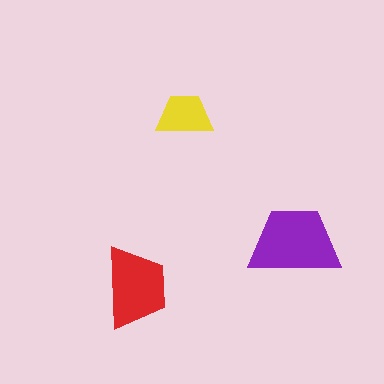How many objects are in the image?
There are 3 objects in the image.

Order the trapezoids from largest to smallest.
the purple one, the red one, the yellow one.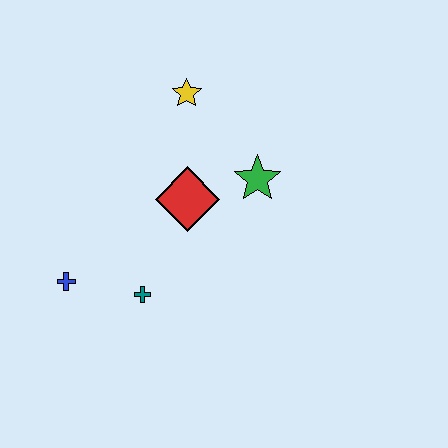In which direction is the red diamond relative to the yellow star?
The red diamond is below the yellow star.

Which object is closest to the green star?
The red diamond is closest to the green star.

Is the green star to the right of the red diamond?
Yes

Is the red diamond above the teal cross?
Yes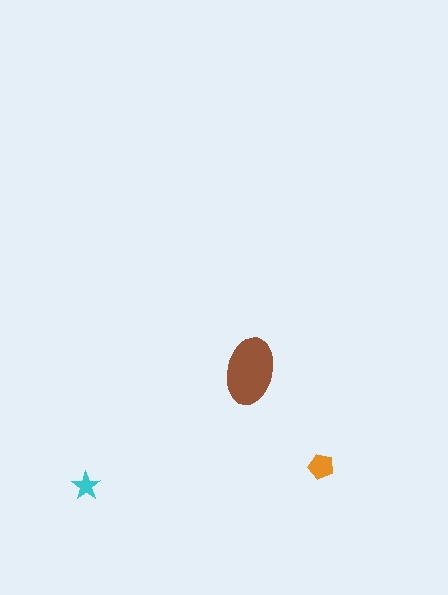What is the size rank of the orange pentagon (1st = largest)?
2nd.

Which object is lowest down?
The cyan star is bottommost.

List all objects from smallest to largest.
The cyan star, the orange pentagon, the brown ellipse.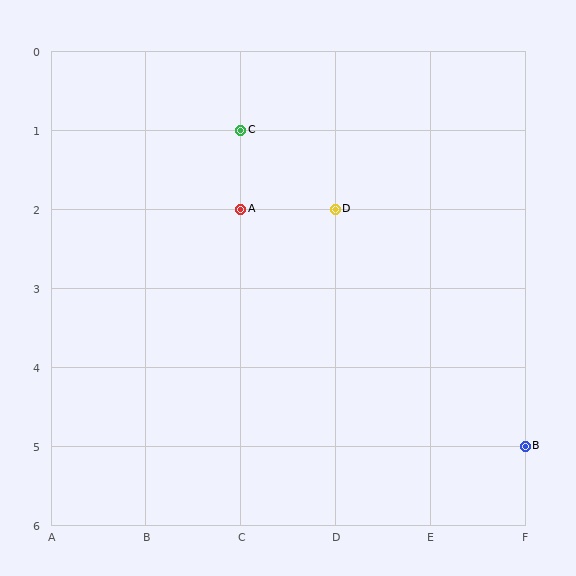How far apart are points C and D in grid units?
Points C and D are 1 column and 1 row apart (about 1.4 grid units diagonally).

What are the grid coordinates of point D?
Point D is at grid coordinates (D, 2).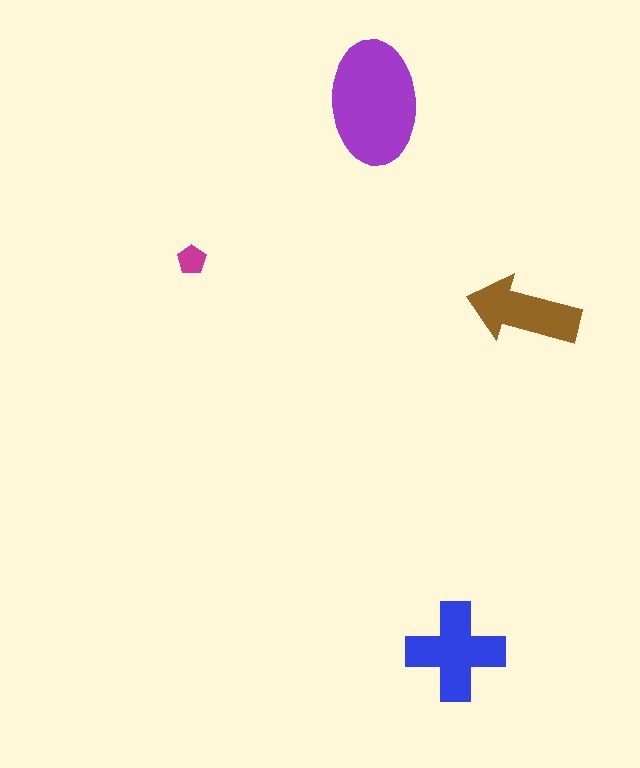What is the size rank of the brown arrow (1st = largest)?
3rd.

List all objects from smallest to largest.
The magenta pentagon, the brown arrow, the blue cross, the purple ellipse.